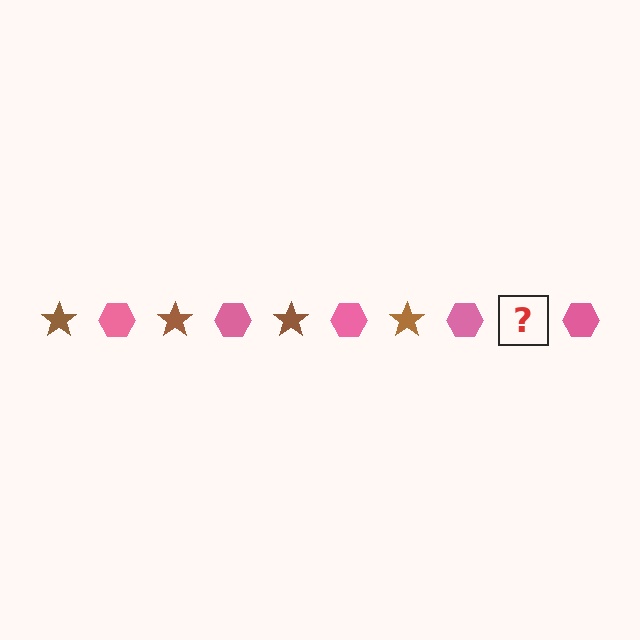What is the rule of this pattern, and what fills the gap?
The rule is that the pattern alternates between brown star and pink hexagon. The gap should be filled with a brown star.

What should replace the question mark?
The question mark should be replaced with a brown star.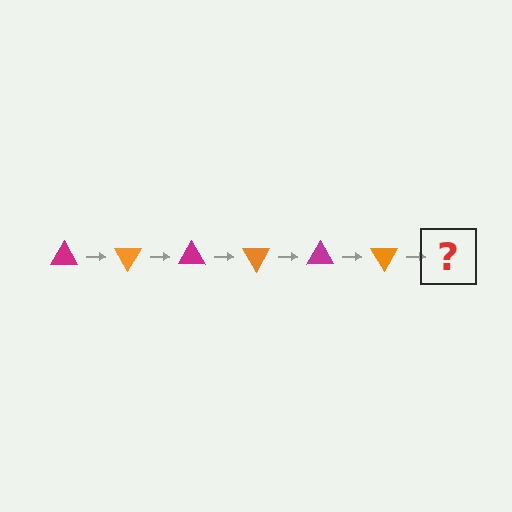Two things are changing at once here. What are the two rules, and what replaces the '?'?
The two rules are that it rotates 60 degrees each step and the color cycles through magenta and orange. The '?' should be a magenta triangle, rotated 360 degrees from the start.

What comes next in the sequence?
The next element should be a magenta triangle, rotated 360 degrees from the start.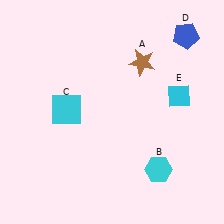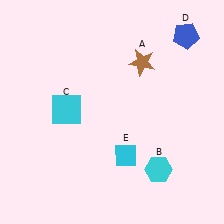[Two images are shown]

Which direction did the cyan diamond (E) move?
The cyan diamond (E) moved down.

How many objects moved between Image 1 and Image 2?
1 object moved between the two images.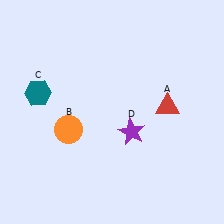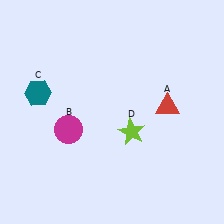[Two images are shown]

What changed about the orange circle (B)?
In Image 1, B is orange. In Image 2, it changed to magenta.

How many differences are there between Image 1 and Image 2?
There are 2 differences between the two images.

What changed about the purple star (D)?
In Image 1, D is purple. In Image 2, it changed to lime.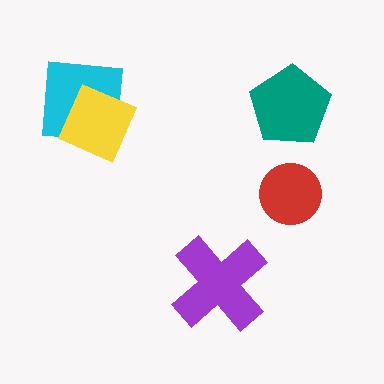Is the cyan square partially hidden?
Yes, it is partially covered by another shape.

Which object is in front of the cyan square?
The yellow diamond is in front of the cyan square.